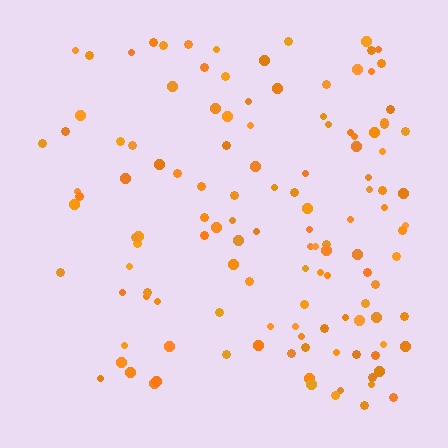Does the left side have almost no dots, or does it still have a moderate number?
Still a moderate number, just noticeably fewer than the right.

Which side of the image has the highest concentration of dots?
The right.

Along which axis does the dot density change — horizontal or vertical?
Horizontal.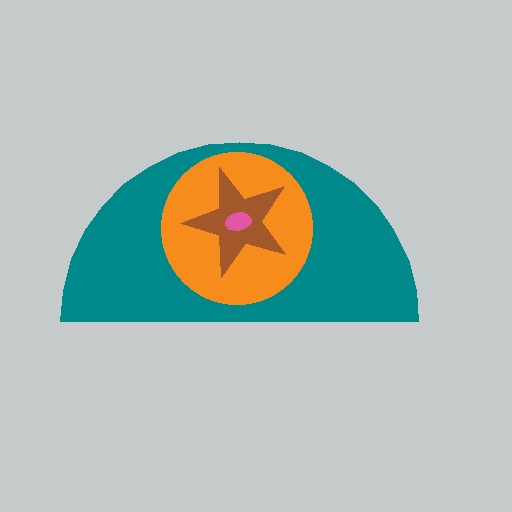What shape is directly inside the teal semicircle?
The orange circle.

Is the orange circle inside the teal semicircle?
Yes.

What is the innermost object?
The pink ellipse.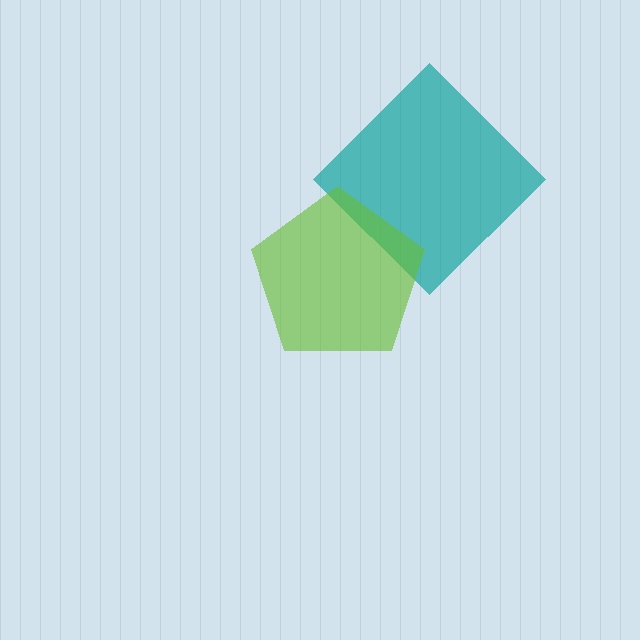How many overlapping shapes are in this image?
There are 2 overlapping shapes in the image.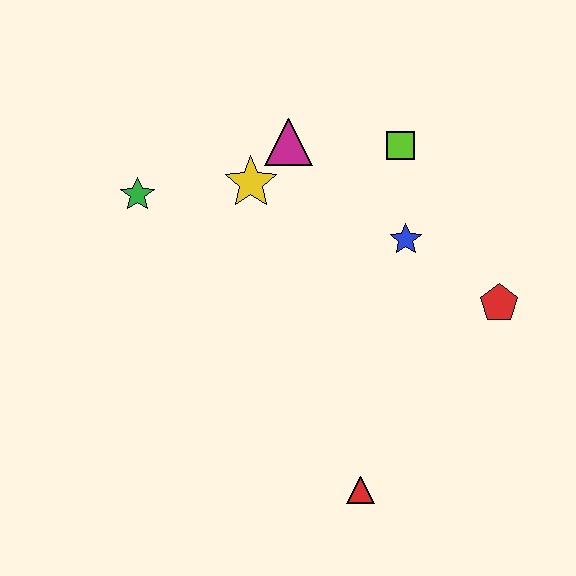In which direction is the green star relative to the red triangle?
The green star is above the red triangle.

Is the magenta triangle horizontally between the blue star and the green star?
Yes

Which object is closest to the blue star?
The lime square is closest to the blue star.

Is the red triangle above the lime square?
No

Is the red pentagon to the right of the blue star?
Yes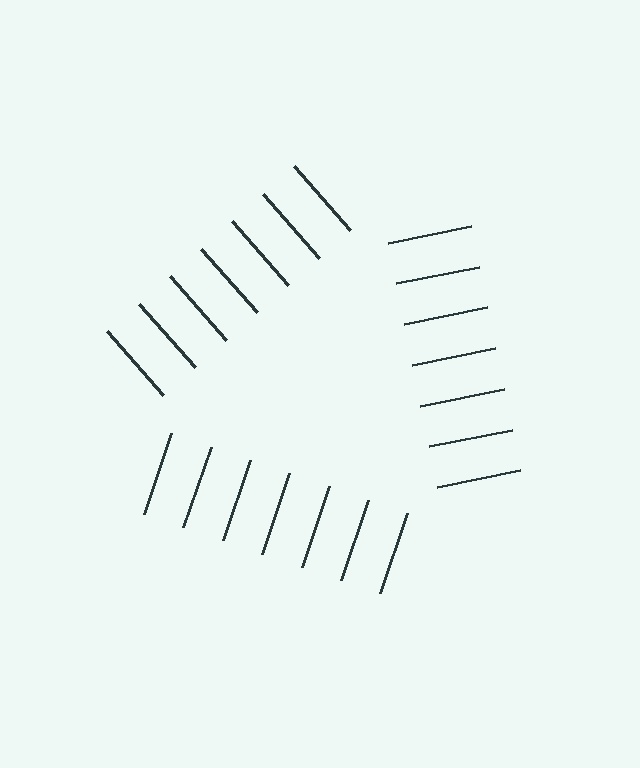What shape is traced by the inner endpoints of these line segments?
An illusory triangle — the line segments terminate on its edges but no continuous stroke is drawn.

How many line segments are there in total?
21 — 7 along each of the 3 edges.